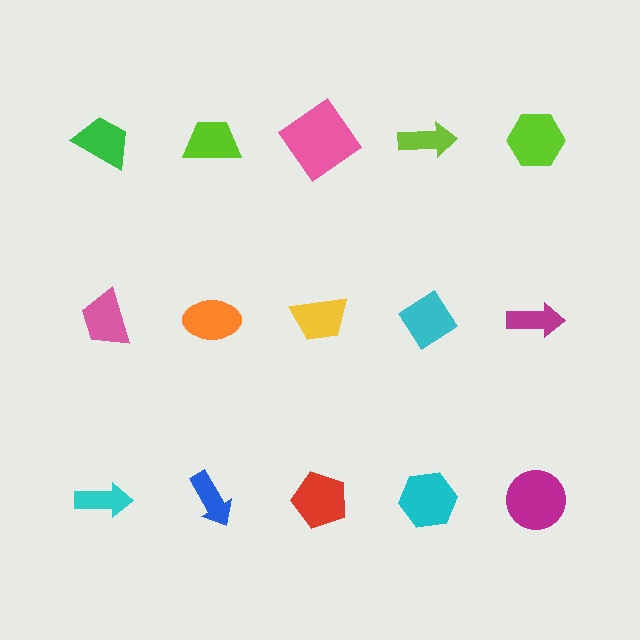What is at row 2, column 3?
A yellow trapezoid.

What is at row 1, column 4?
A lime arrow.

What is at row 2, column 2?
An orange ellipse.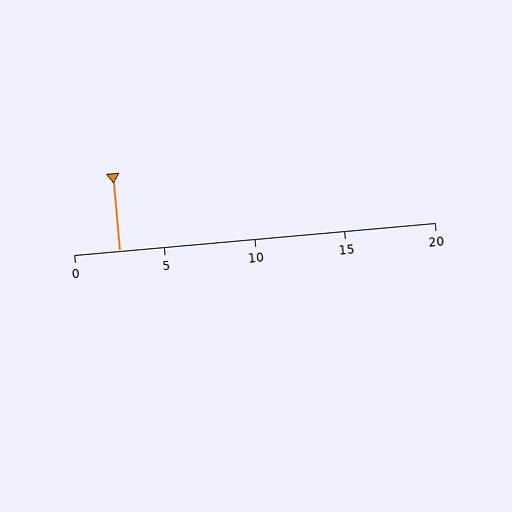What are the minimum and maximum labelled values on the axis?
The axis runs from 0 to 20.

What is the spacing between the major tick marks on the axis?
The major ticks are spaced 5 apart.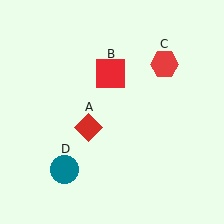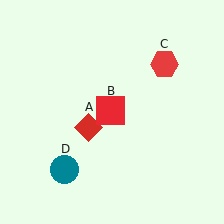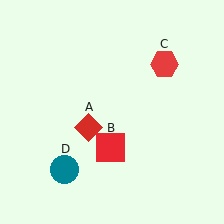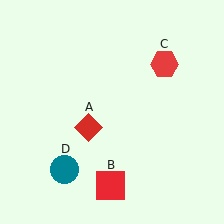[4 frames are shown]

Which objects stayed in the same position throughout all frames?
Red diamond (object A) and red hexagon (object C) and teal circle (object D) remained stationary.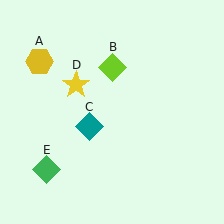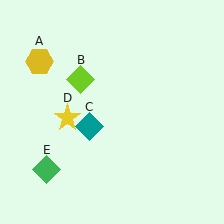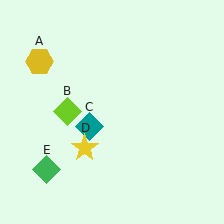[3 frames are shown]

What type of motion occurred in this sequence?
The lime diamond (object B), yellow star (object D) rotated counterclockwise around the center of the scene.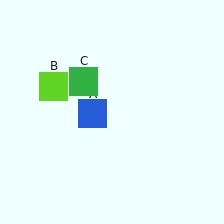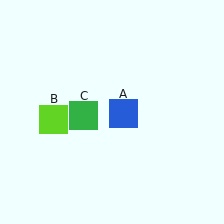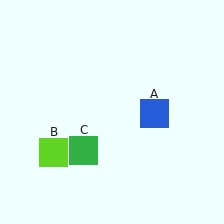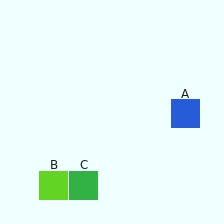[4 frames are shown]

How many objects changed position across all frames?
3 objects changed position: blue square (object A), lime square (object B), green square (object C).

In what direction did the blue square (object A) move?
The blue square (object A) moved right.